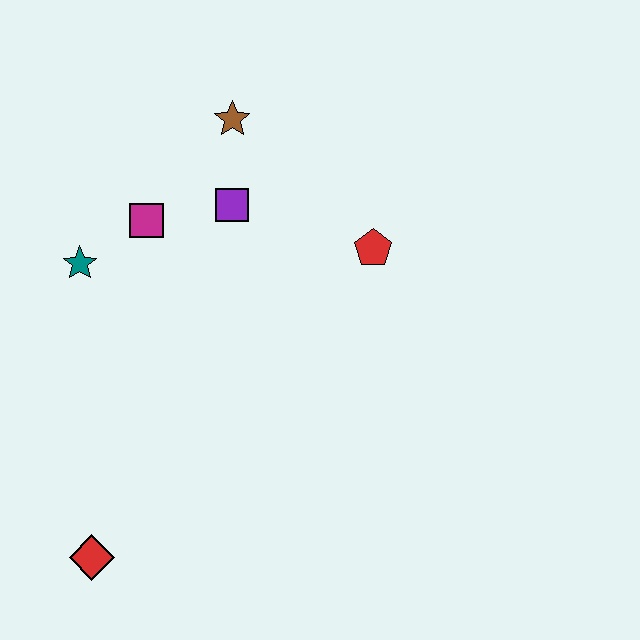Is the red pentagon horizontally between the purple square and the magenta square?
No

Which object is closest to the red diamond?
The teal star is closest to the red diamond.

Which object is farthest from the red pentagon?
The red diamond is farthest from the red pentagon.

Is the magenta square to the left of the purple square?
Yes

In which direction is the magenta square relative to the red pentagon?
The magenta square is to the left of the red pentagon.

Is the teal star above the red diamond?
Yes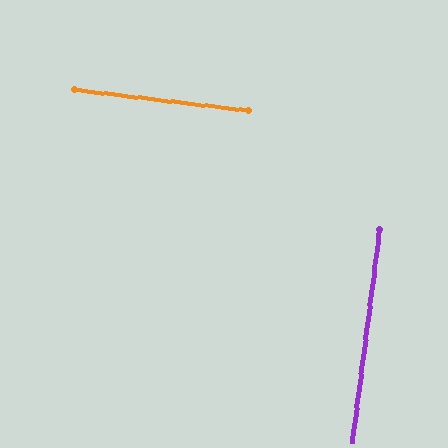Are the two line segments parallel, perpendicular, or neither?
Perpendicular — they meet at approximately 89°.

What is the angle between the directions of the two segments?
Approximately 89 degrees.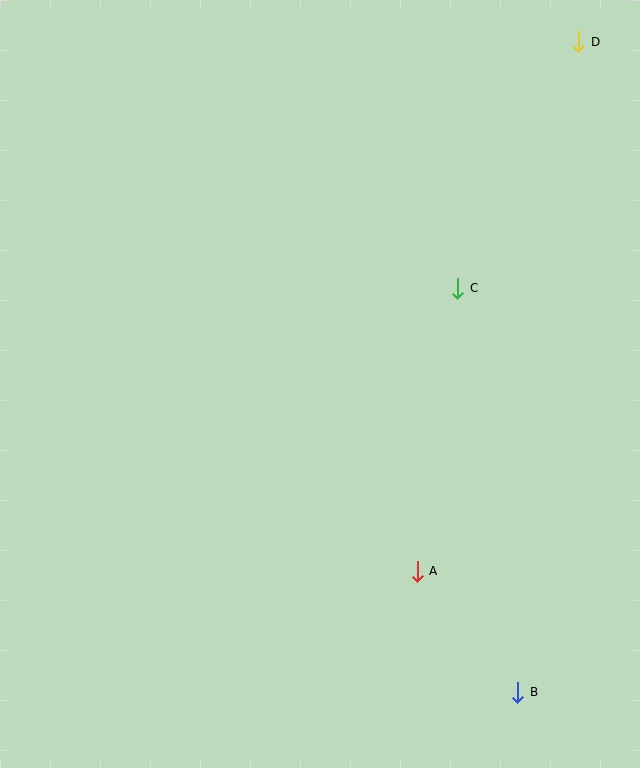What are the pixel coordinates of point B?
Point B is at (518, 692).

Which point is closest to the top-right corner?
Point D is closest to the top-right corner.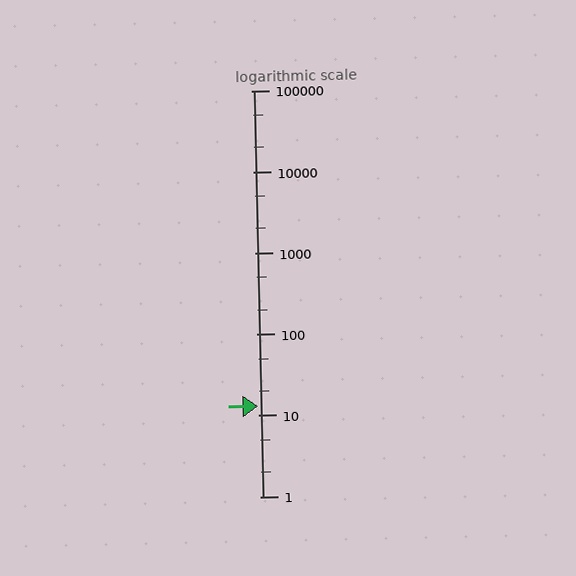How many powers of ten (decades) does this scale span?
The scale spans 5 decades, from 1 to 100000.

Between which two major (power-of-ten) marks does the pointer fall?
The pointer is between 10 and 100.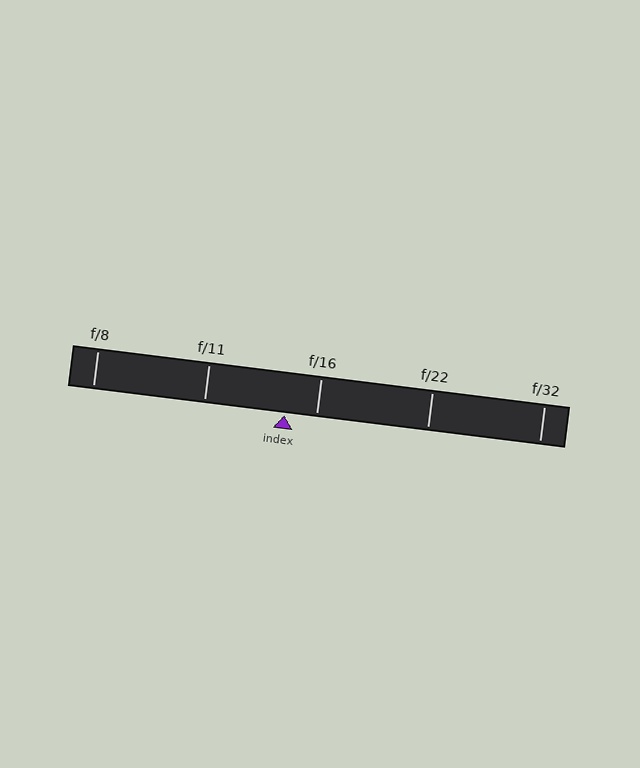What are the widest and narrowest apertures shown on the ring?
The widest aperture shown is f/8 and the narrowest is f/32.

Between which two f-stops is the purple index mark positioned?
The index mark is between f/11 and f/16.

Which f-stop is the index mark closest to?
The index mark is closest to f/16.